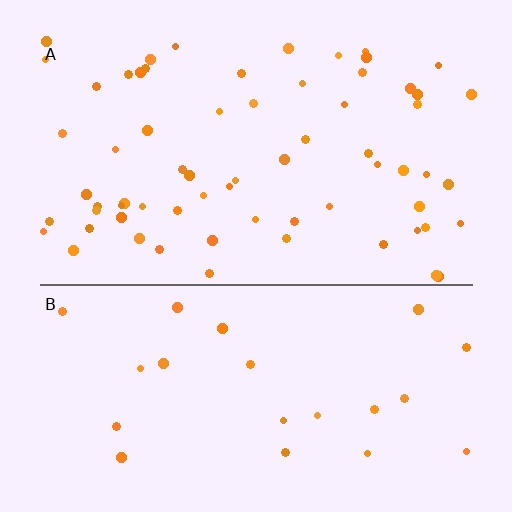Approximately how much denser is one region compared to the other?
Approximately 2.9× — region A over region B.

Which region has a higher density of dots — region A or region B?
A (the top).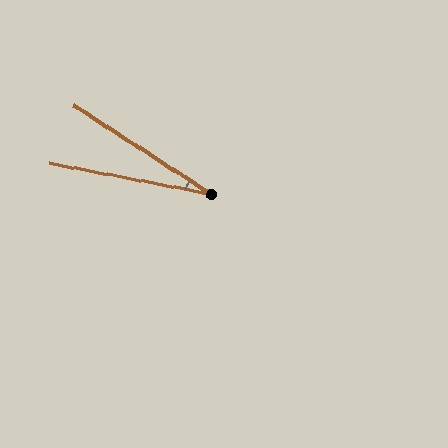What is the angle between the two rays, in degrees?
Approximately 22 degrees.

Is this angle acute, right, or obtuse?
It is acute.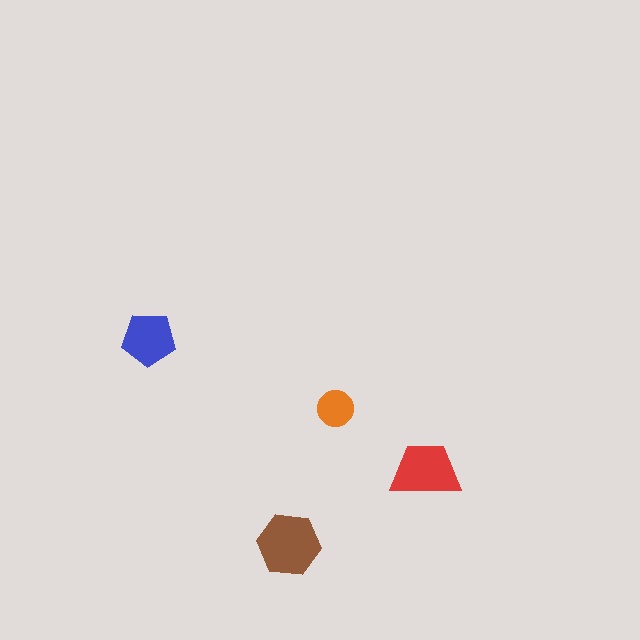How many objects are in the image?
There are 4 objects in the image.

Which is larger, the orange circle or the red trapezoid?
The red trapezoid.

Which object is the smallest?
The orange circle.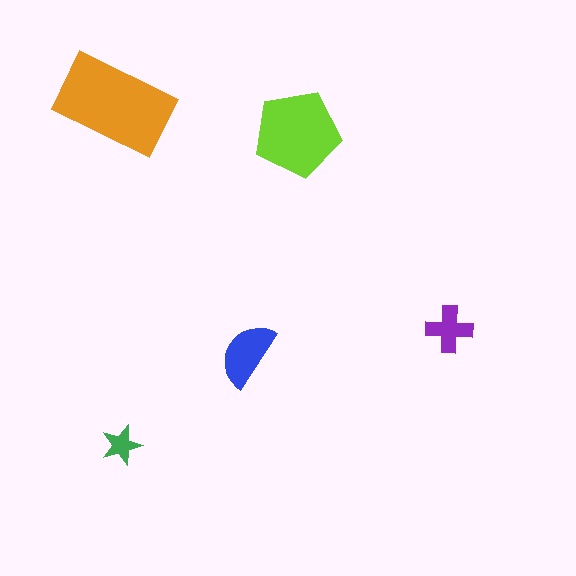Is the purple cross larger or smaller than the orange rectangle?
Smaller.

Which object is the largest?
The orange rectangle.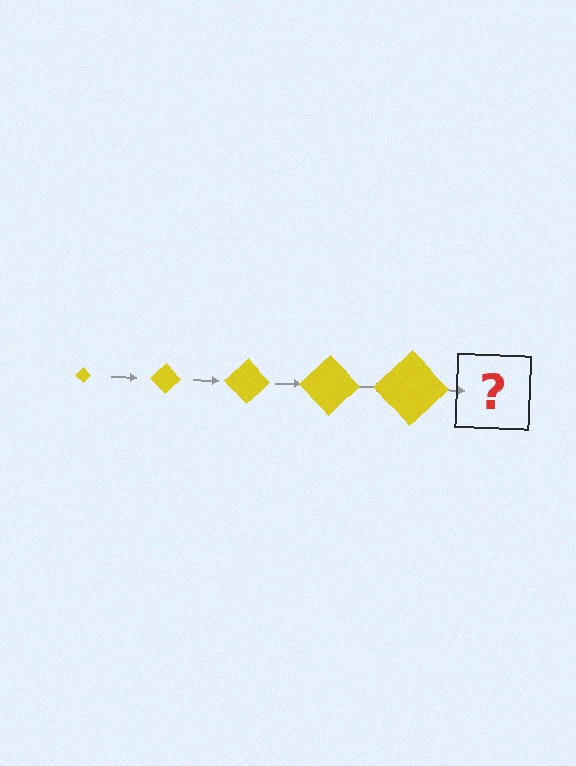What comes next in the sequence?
The next element should be a yellow diamond, larger than the previous one.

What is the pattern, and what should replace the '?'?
The pattern is that the diamond gets progressively larger each step. The '?' should be a yellow diamond, larger than the previous one.